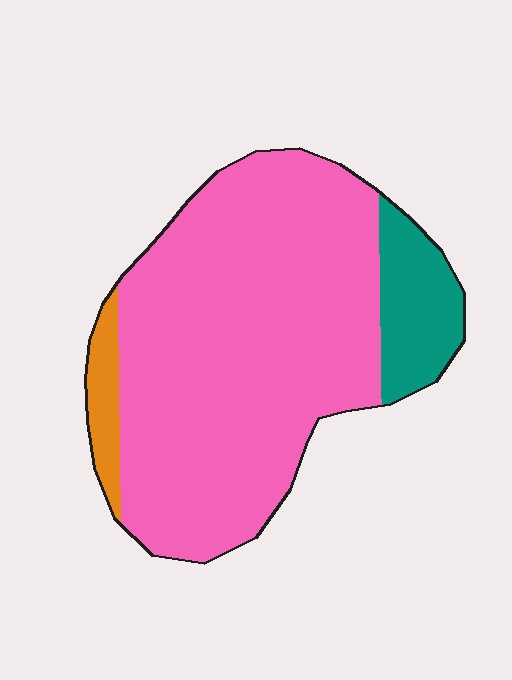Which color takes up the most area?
Pink, at roughly 80%.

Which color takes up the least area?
Orange, at roughly 5%.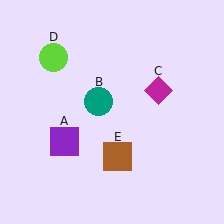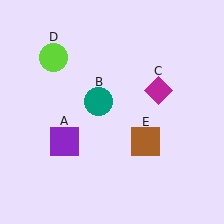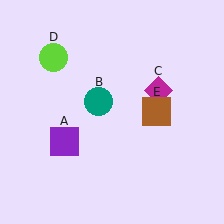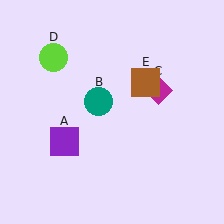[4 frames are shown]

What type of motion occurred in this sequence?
The brown square (object E) rotated counterclockwise around the center of the scene.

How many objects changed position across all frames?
1 object changed position: brown square (object E).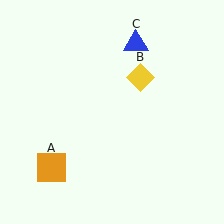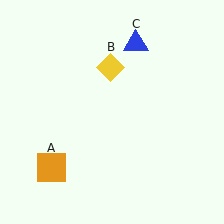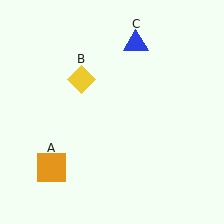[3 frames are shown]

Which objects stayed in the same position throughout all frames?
Orange square (object A) and blue triangle (object C) remained stationary.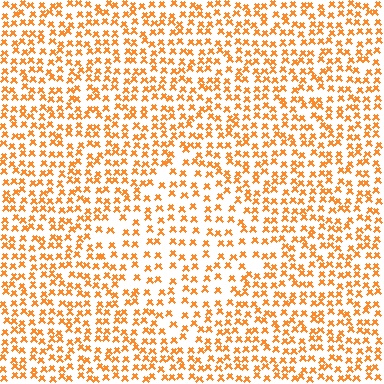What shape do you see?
I see a diamond.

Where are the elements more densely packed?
The elements are more densely packed outside the diamond boundary.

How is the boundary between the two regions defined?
The boundary is defined by a change in element density (approximately 1.6x ratio). All elements are the same color, size, and shape.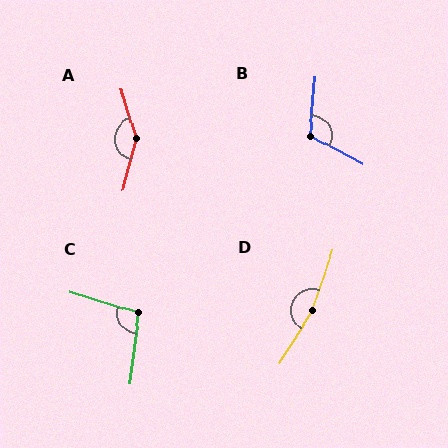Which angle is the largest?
D, at approximately 167 degrees.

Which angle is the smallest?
C, at approximately 100 degrees.